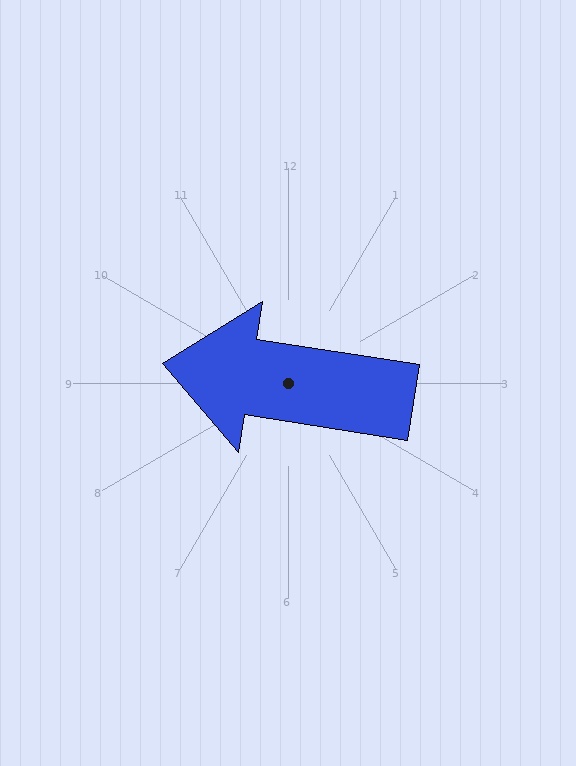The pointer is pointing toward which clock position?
Roughly 9 o'clock.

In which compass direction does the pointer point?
West.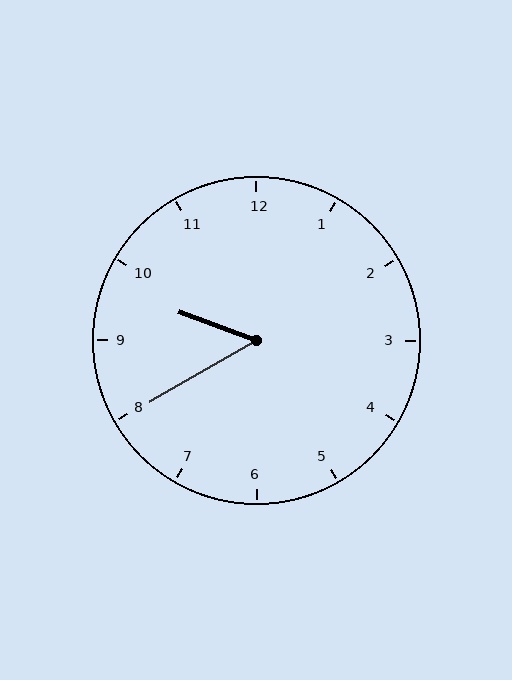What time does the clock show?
9:40.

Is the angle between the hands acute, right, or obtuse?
It is acute.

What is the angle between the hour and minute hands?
Approximately 50 degrees.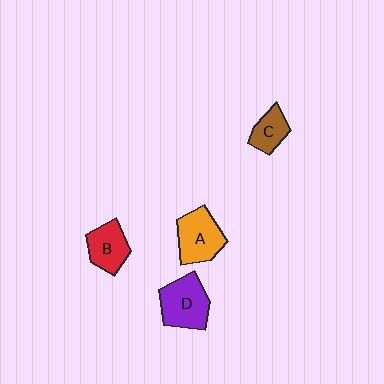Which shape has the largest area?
Shape D (purple).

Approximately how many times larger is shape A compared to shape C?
Approximately 1.7 times.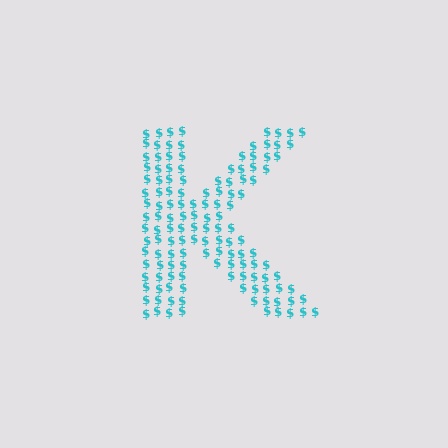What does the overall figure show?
The overall figure shows the letter K.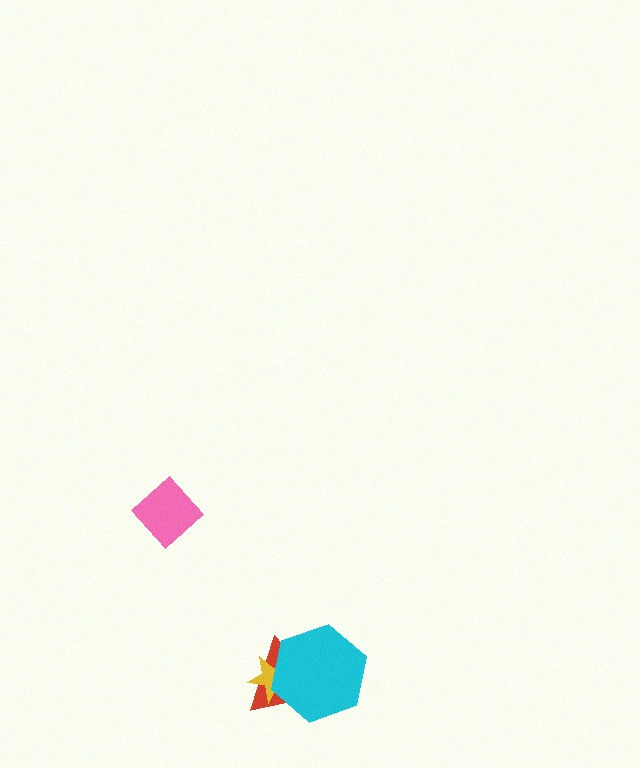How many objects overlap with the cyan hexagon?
2 objects overlap with the cyan hexagon.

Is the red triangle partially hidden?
Yes, it is partially covered by another shape.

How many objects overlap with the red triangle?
2 objects overlap with the red triangle.